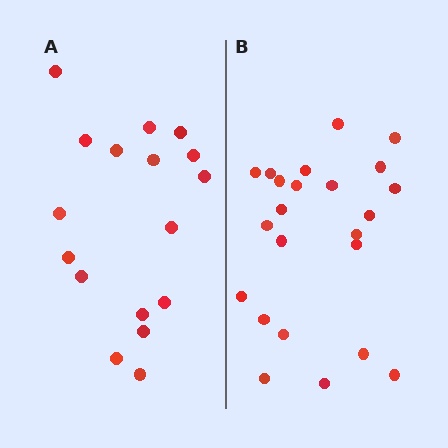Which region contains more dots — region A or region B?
Region B (the right region) has more dots.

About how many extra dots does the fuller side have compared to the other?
Region B has about 6 more dots than region A.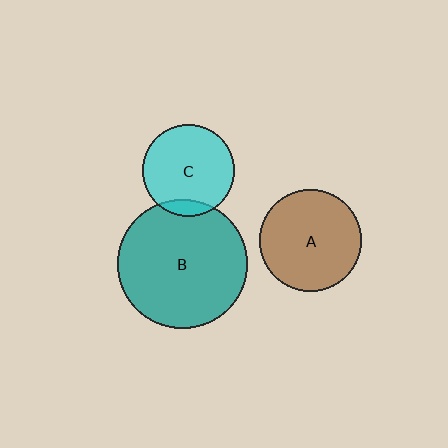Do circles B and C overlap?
Yes.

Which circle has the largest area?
Circle B (teal).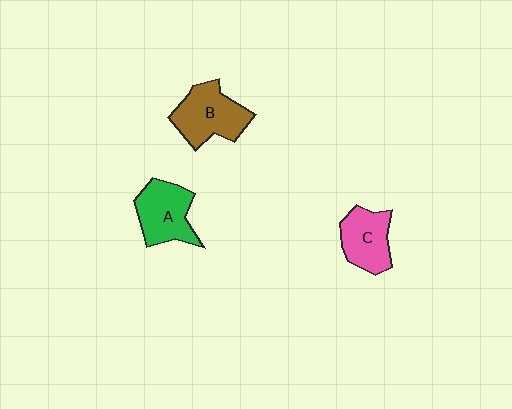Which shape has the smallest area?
Shape C (pink).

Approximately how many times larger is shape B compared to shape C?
Approximately 1.2 times.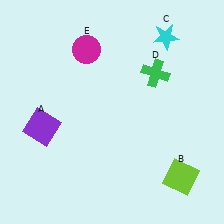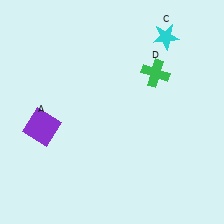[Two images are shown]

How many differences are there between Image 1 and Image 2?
There are 2 differences between the two images.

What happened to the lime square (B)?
The lime square (B) was removed in Image 2. It was in the bottom-right area of Image 1.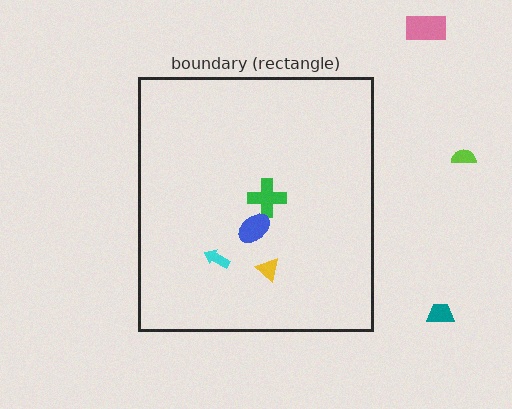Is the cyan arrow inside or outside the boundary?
Inside.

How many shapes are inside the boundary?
4 inside, 3 outside.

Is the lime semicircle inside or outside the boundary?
Outside.